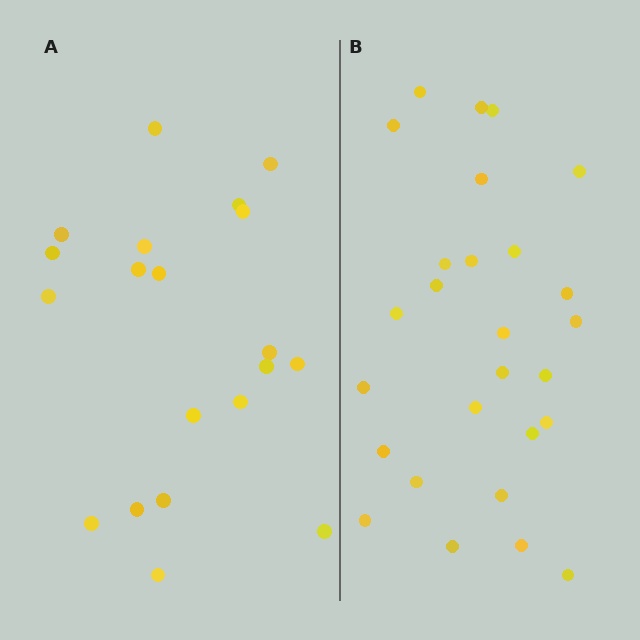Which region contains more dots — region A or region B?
Region B (the right region) has more dots.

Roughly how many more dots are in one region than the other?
Region B has roughly 8 or so more dots than region A.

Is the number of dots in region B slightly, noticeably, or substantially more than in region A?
Region B has noticeably more, but not dramatically so. The ratio is roughly 1.4 to 1.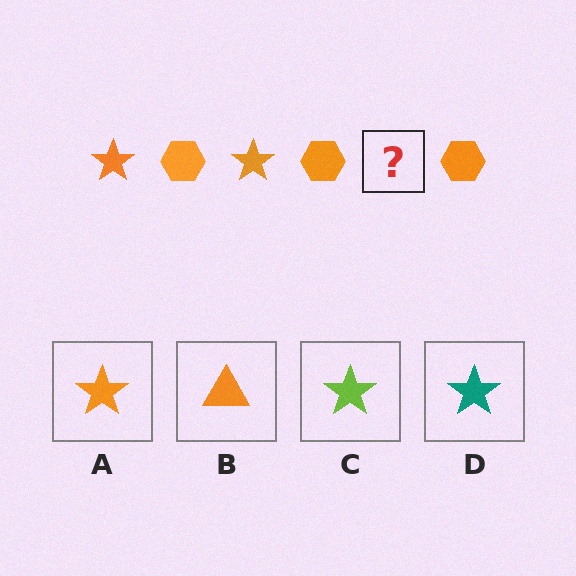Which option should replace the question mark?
Option A.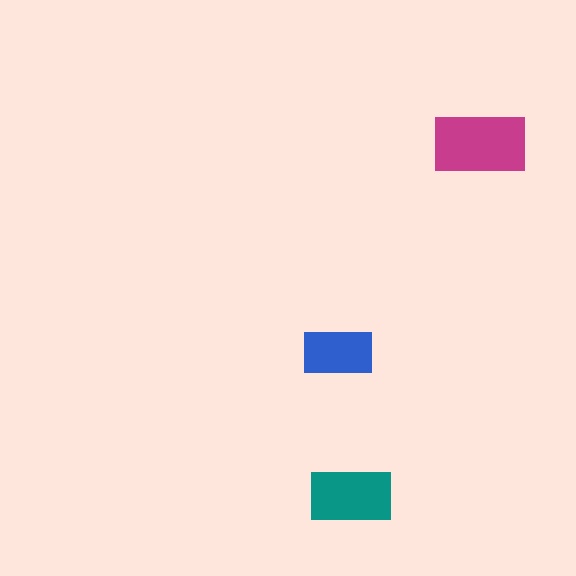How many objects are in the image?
There are 3 objects in the image.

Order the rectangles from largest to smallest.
the magenta one, the teal one, the blue one.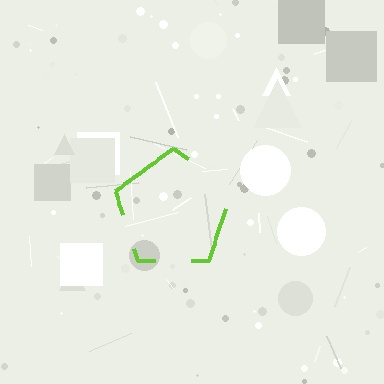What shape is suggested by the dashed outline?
The dashed outline suggests a pentagon.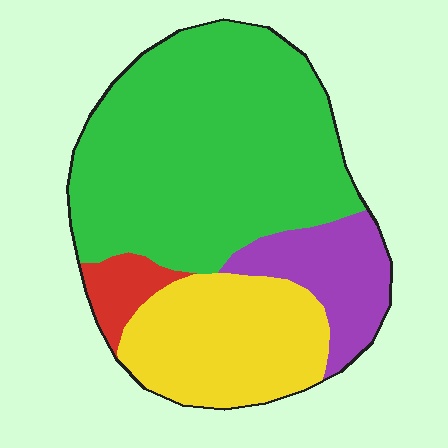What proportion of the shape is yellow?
Yellow covers around 25% of the shape.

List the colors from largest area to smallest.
From largest to smallest: green, yellow, purple, red.